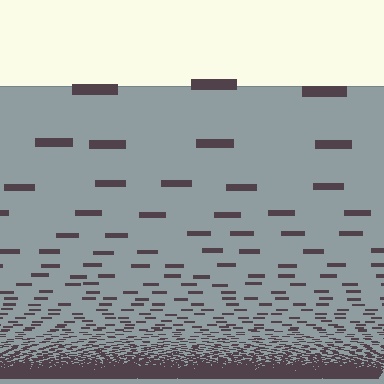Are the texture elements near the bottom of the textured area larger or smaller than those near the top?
Smaller. The gradient is inverted — elements near the bottom are smaller and denser.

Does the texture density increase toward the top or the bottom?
Density increases toward the bottom.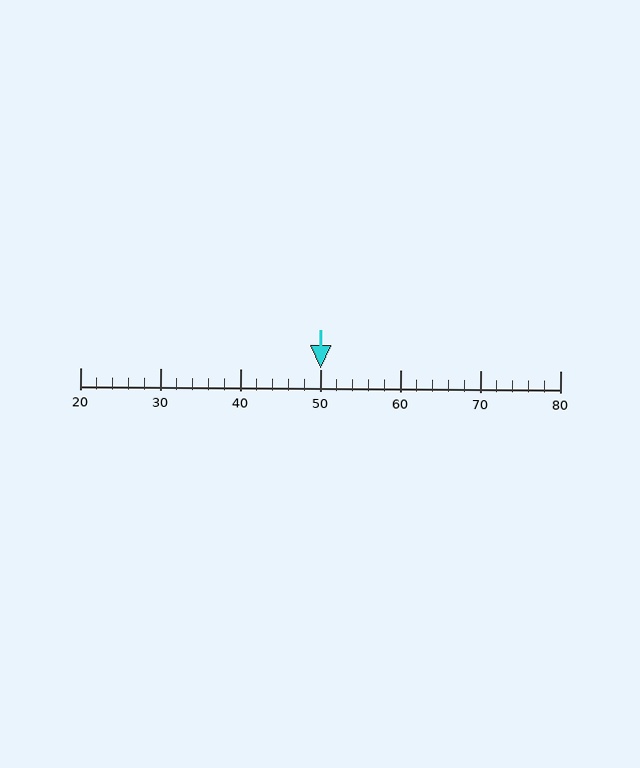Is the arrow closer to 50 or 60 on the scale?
The arrow is closer to 50.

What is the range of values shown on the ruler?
The ruler shows values from 20 to 80.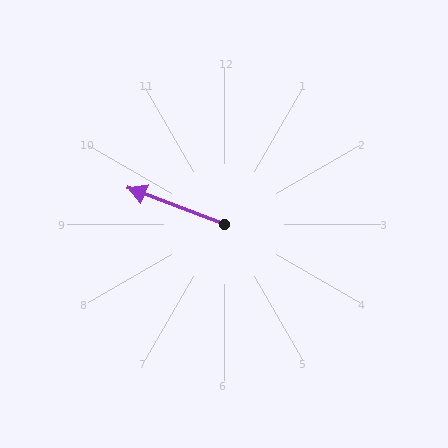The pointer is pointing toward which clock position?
Roughly 10 o'clock.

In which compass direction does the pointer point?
West.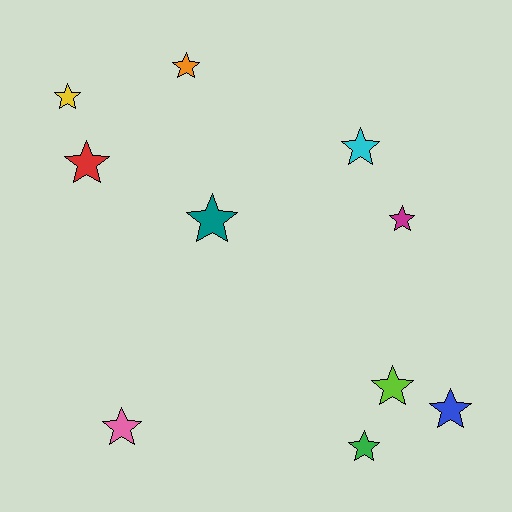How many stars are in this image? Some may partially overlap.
There are 10 stars.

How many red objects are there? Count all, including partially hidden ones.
There is 1 red object.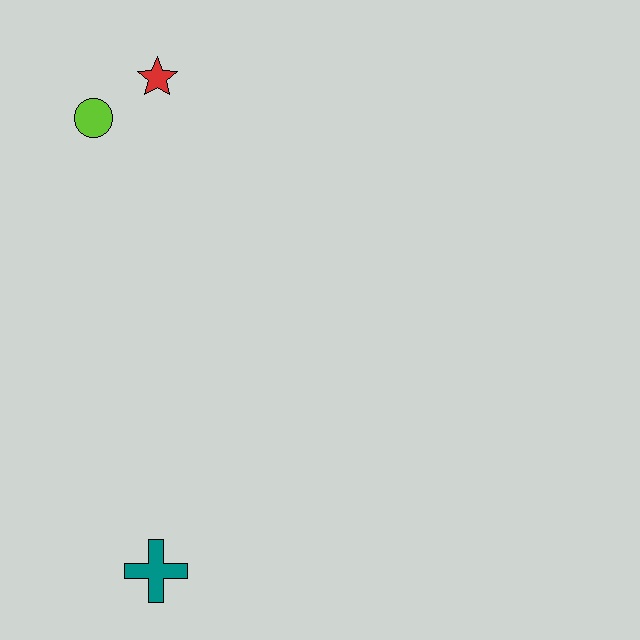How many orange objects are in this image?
There are no orange objects.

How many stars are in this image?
There is 1 star.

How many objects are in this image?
There are 3 objects.